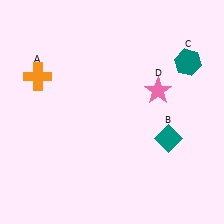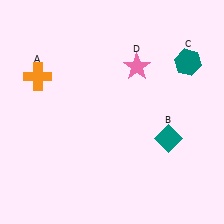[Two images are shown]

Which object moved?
The pink star (D) moved up.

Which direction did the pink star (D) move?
The pink star (D) moved up.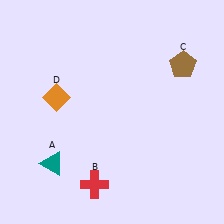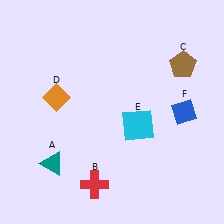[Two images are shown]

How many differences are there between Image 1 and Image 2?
There are 2 differences between the two images.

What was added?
A cyan square (E), a blue diamond (F) were added in Image 2.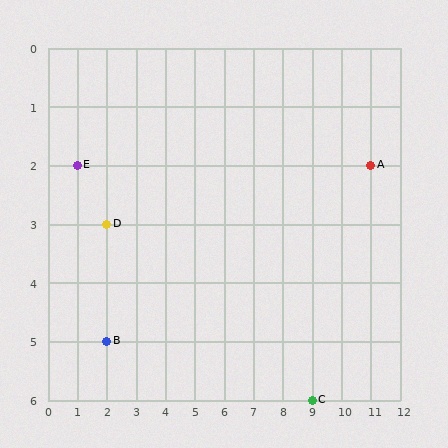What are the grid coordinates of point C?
Point C is at grid coordinates (9, 6).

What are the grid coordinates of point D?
Point D is at grid coordinates (2, 3).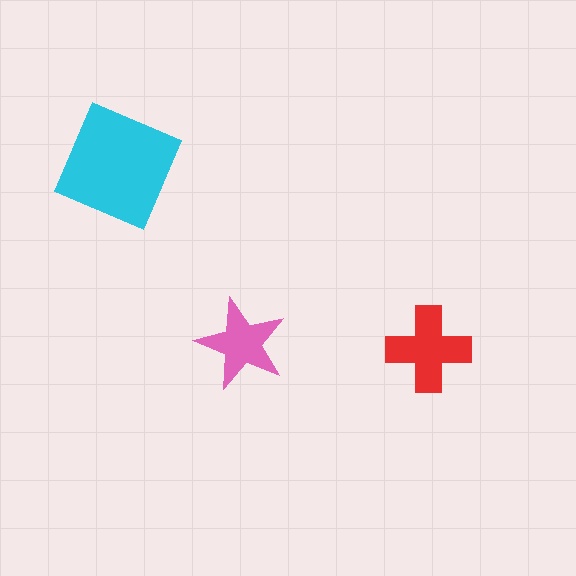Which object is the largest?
The cyan square.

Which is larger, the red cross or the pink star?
The red cross.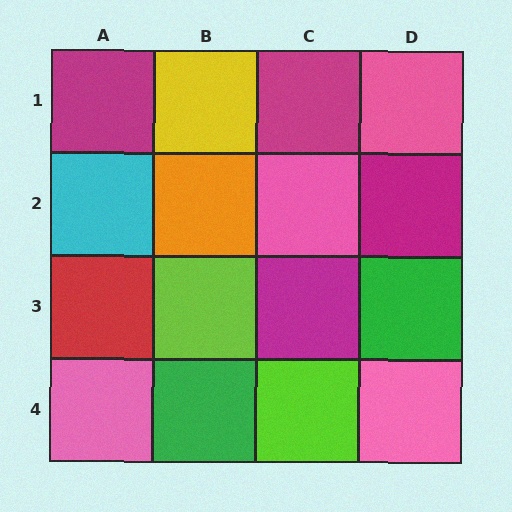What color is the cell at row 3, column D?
Green.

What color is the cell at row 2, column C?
Pink.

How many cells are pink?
4 cells are pink.